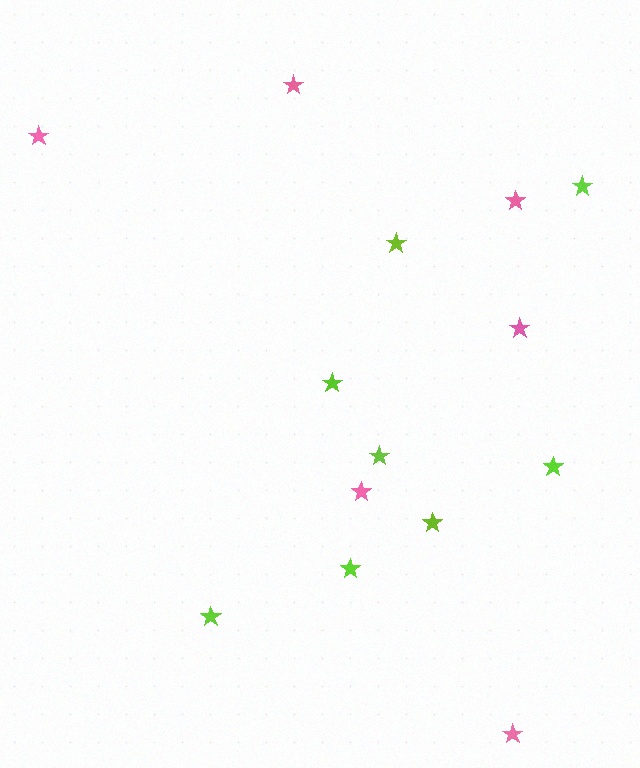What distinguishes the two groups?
There are 2 groups: one group of pink stars (6) and one group of lime stars (8).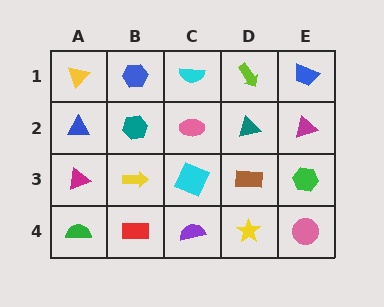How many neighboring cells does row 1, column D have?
3.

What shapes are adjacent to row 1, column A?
A blue triangle (row 2, column A), a blue hexagon (row 1, column B).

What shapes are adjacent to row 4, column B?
A yellow arrow (row 3, column B), a green semicircle (row 4, column A), a purple semicircle (row 4, column C).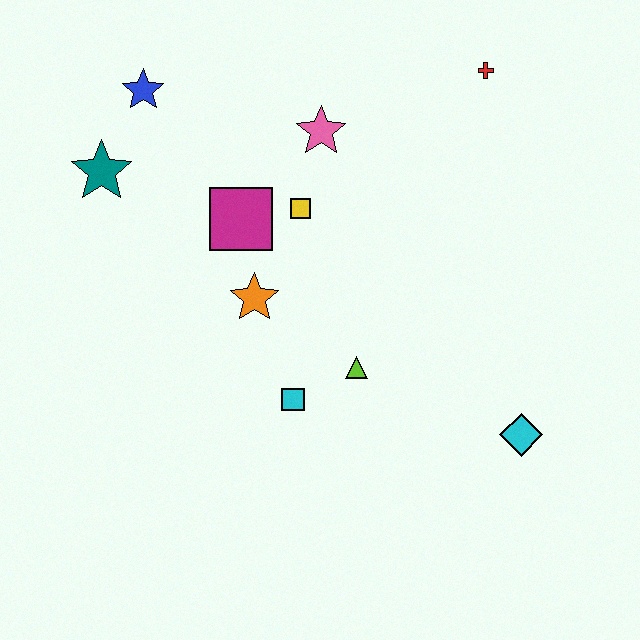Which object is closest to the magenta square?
The yellow square is closest to the magenta square.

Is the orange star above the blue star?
No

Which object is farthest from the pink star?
The cyan diamond is farthest from the pink star.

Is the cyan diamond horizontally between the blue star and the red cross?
No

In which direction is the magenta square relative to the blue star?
The magenta square is below the blue star.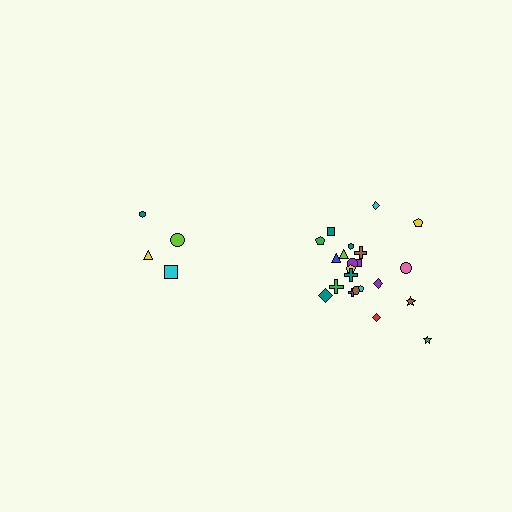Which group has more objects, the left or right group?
The right group.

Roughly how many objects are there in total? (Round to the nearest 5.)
Roughly 25 objects in total.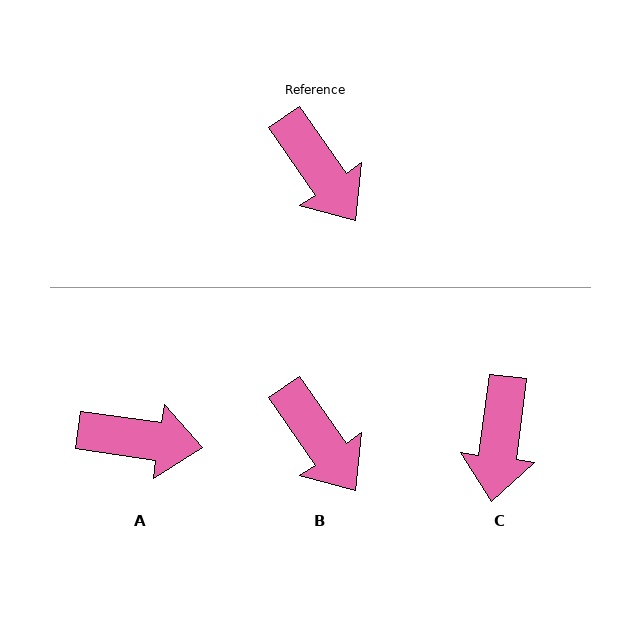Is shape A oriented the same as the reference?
No, it is off by about 47 degrees.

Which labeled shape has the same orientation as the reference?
B.